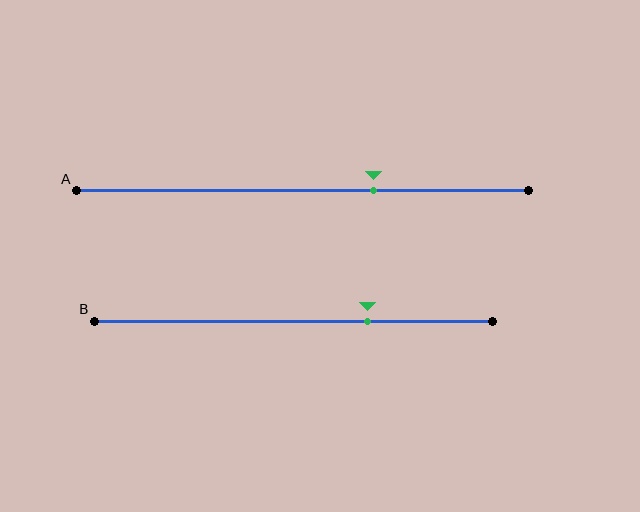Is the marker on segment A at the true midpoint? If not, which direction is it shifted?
No, the marker on segment A is shifted to the right by about 16% of the segment length.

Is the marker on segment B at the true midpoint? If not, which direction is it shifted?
No, the marker on segment B is shifted to the right by about 19% of the segment length.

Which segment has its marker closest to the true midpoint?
Segment A has its marker closest to the true midpoint.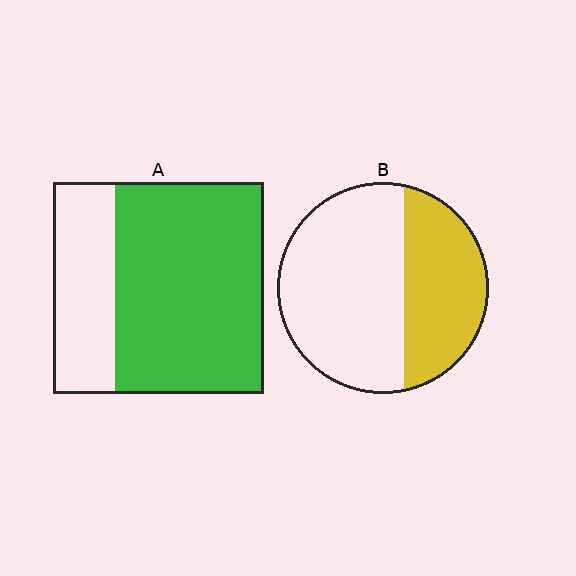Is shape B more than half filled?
No.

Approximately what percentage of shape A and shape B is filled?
A is approximately 70% and B is approximately 35%.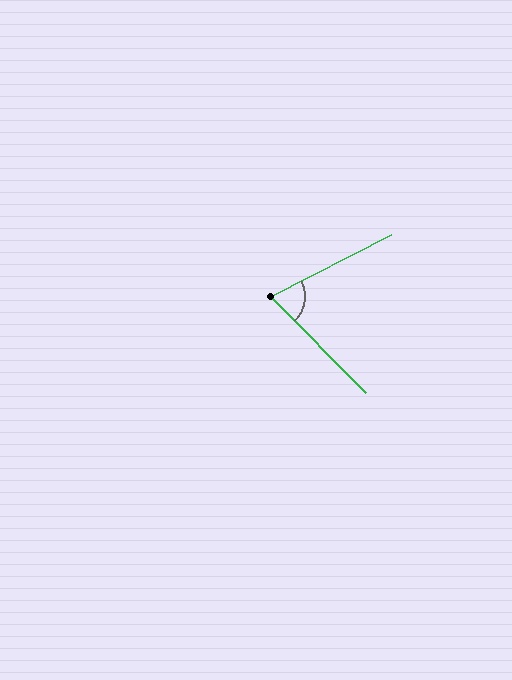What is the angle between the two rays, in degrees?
Approximately 73 degrees.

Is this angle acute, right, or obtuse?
It is acute.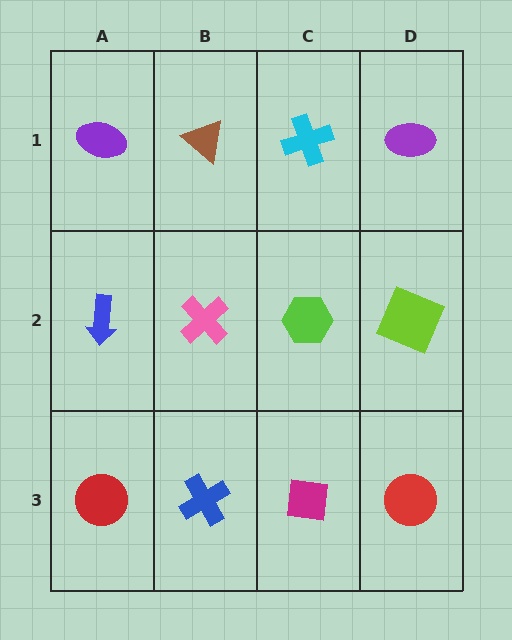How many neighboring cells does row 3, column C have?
3.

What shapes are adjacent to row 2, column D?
A purple ellipse (row 1, column D), a red circle (row 3, column D), a lime hexagon (row 2, column C).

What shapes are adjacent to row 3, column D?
A lime square (row 2, column D), a magenta square (row 3, column C).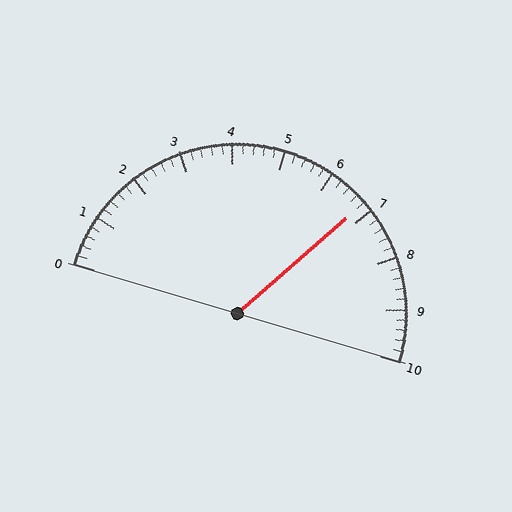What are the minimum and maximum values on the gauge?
The gauge ranges from 0 to 10.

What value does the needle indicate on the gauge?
The needle indicates approximately 6.8.